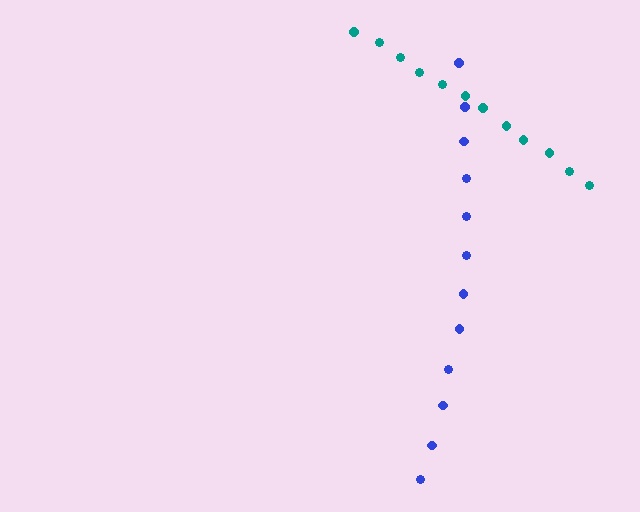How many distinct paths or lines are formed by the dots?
There are 2 distinct paths.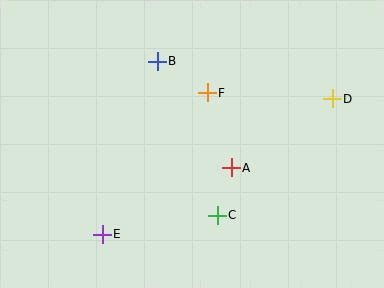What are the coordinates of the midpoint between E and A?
The midpoint between E and A is at (167, 201).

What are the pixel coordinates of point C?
Point C is at (217, 215).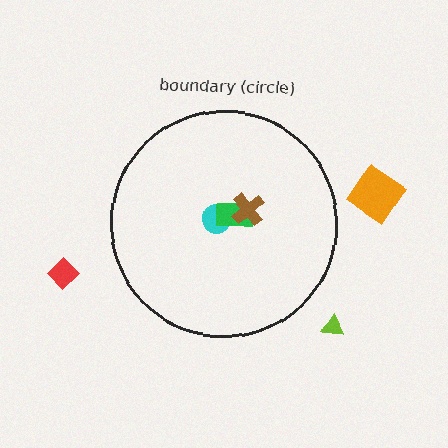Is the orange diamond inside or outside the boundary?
Outside.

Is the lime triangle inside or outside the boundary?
Outside.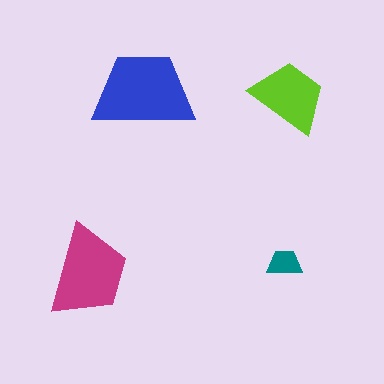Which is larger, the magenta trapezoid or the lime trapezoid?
The magenta one.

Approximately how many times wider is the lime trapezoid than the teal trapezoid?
About 2 times wider.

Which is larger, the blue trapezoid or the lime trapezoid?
The blue one.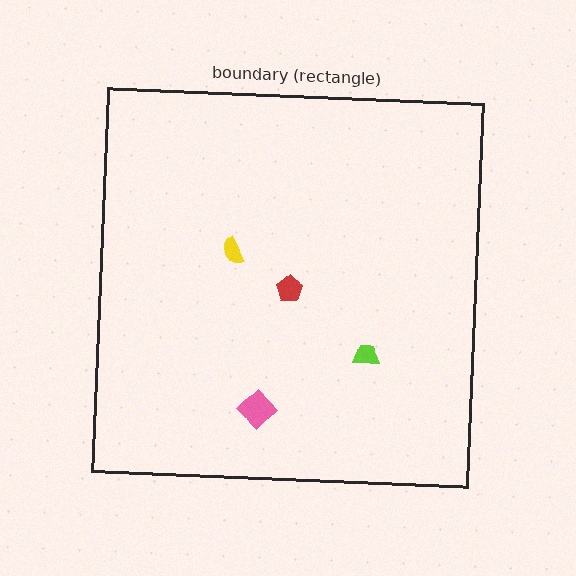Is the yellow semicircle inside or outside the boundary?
Inside.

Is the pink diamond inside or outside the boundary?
Inside.